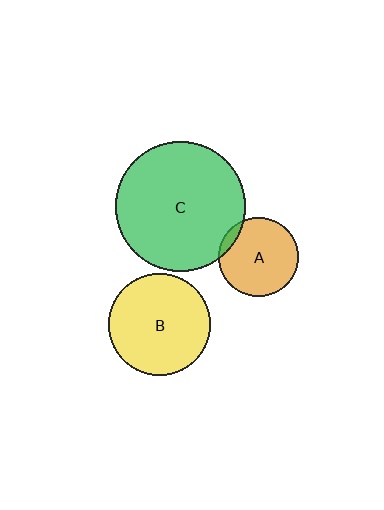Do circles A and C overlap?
Yes.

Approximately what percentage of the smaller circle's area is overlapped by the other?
Approximately 5%.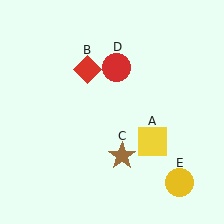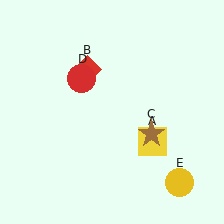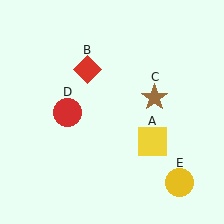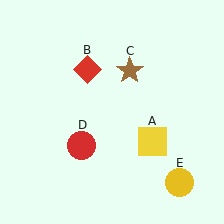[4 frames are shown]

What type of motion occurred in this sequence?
The brown star (object C), red circle (object D) rotated counterclockwise around the center of the scene.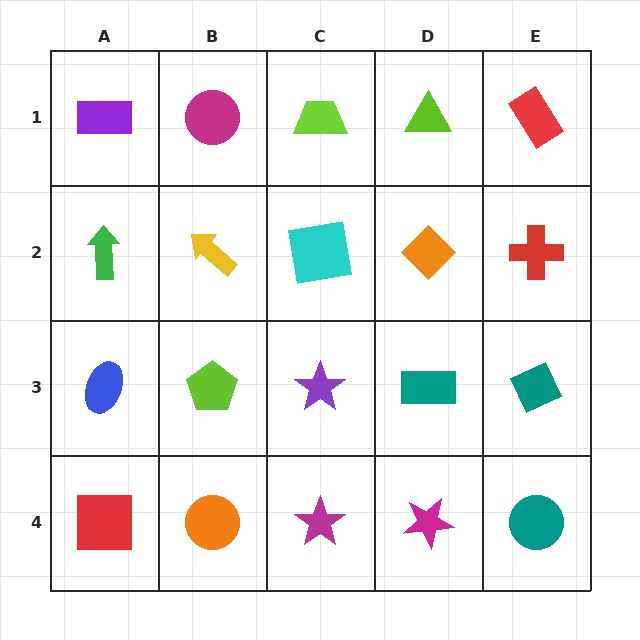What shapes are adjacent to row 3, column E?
A red cross (row 2, column E), a teal circle (row 4, column E), a teal rectangle (row 3, column D).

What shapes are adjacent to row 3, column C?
A cyan square (row 2, column C), a magenta star (row 4, column C), a lime pentagon (row 3, column B), a teal rectangle (row 3, column D).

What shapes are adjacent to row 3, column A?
A green arrow (row 2, column A), a red square (row 4, column A), a lime pentagon (row 3, column B).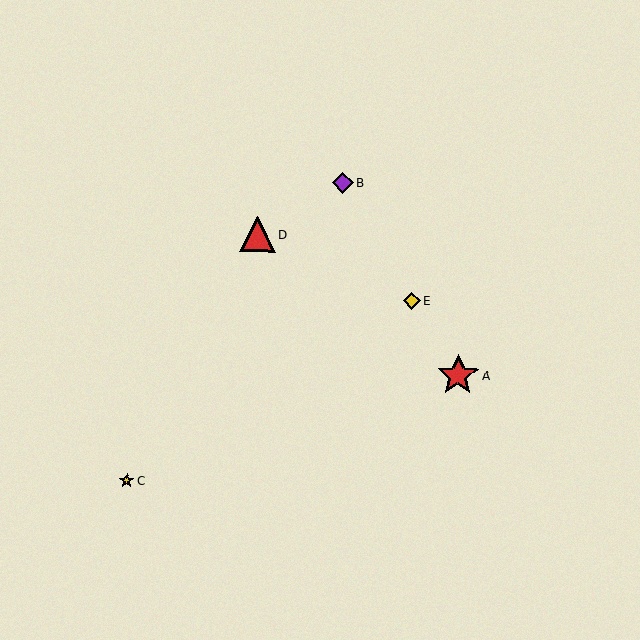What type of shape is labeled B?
Shape B is a purple diamond.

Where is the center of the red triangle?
The center of the red triangle is at (257, 235).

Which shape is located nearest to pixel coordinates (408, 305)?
The yellow diamond (labeled E) at (412, 301) is nearest to that location.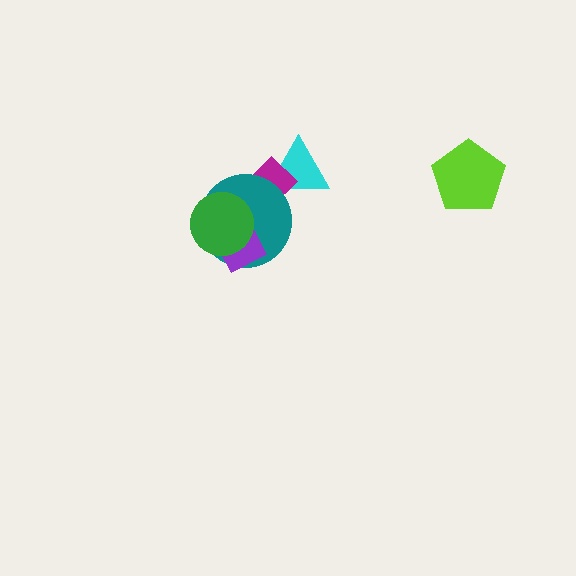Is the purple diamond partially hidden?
Yes, it is partially covered by another shape.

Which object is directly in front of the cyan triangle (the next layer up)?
The magenta diamond is directly in front of the cyan triangle.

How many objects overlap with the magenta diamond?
2 objects overlap with the magenta diamond.